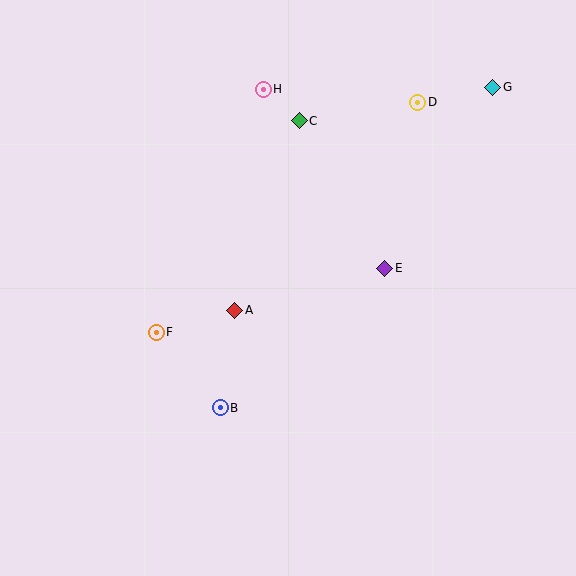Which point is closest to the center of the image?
Point A at (235, 310) is closest to the center.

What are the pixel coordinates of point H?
Point H is at (263, 89).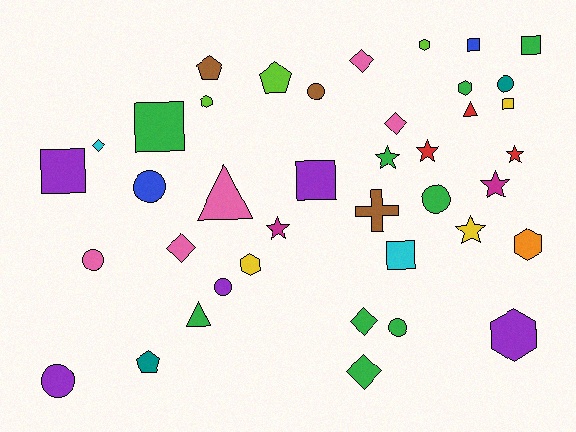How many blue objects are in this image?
There are 2 blue objects.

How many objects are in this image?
There are 40 objects.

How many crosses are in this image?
There is 1 cross.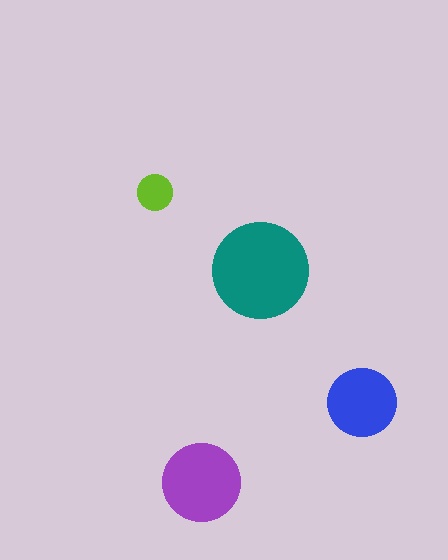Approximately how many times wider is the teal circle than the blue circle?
About 1.5 times wider.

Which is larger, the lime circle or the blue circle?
The blue one.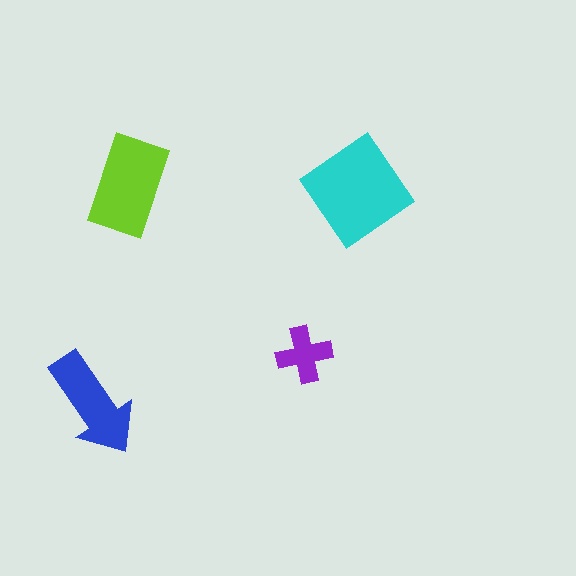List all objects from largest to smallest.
The cyan diamond, the lime rectangle, the blue arrow, the purple cross.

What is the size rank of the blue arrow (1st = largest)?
3rd.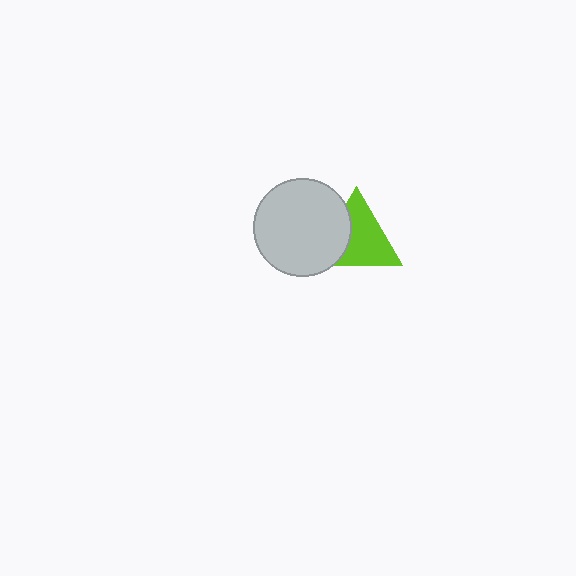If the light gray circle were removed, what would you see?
You would see the complete lime triangle.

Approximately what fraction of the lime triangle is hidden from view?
Roughly 33% of the lime triangle is hidden behind the light gray circle.